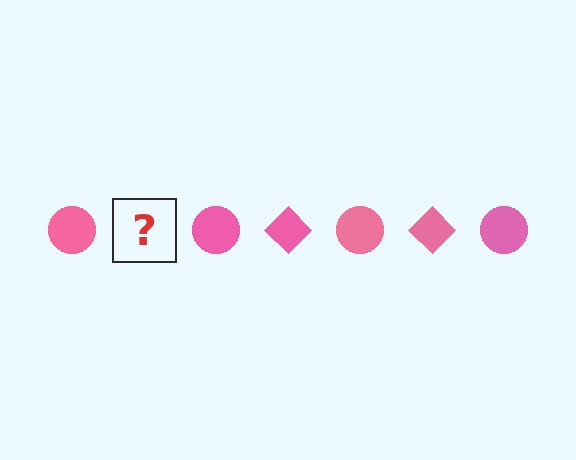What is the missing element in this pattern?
The missing element is a pink diamond.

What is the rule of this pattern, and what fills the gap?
The rule is that the pattern cycles through circle, diamond shapes in pink. The gap should be filled with a pink diamond.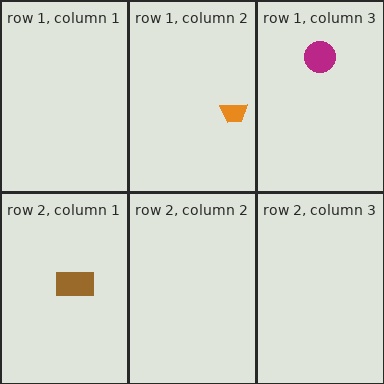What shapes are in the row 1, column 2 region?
The orange trapezoid.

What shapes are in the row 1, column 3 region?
The magenta circle.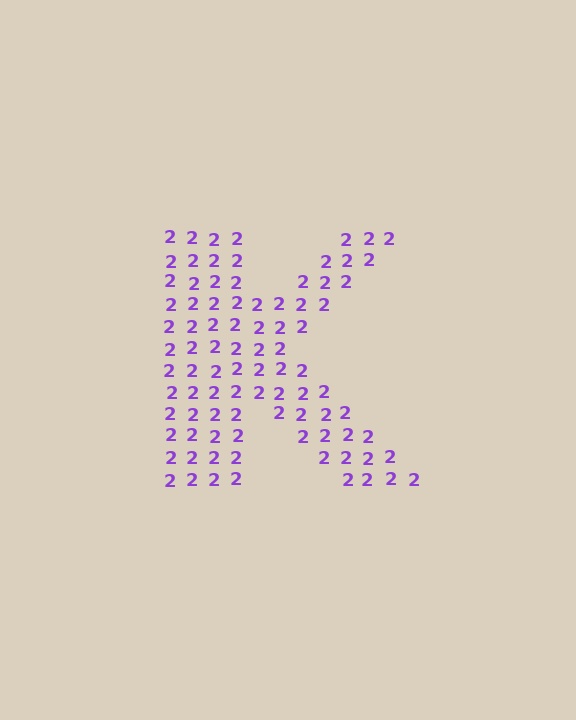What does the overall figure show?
The overall figure shows the letter K.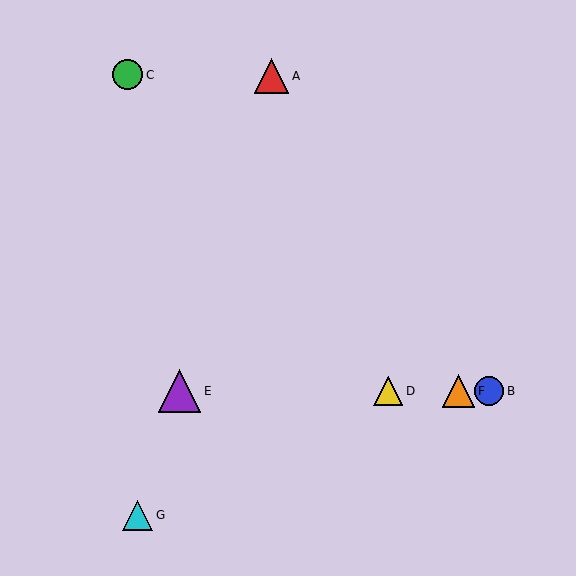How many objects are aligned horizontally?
4 objects (B, D, E, F) are aligned horizontally.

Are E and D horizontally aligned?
Yes, both are at y≈391.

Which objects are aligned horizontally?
Objects B, D, E, F are aligned horizontally.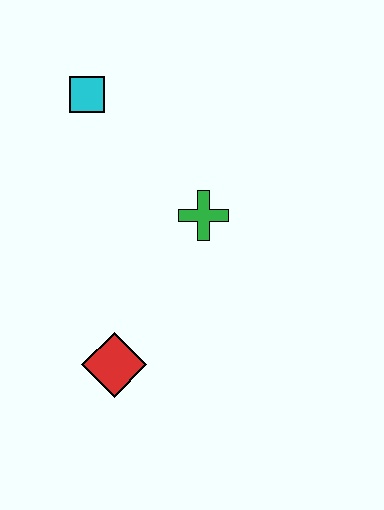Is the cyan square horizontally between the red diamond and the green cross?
No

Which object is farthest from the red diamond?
The cyan square is farthest from the red diamond.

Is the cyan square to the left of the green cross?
Yes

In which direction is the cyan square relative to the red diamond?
The cyan square is above the red diamond.